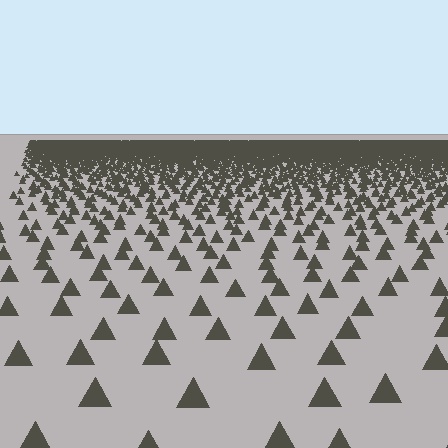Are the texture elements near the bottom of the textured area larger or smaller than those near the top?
Larger. Near the bottom, elements are closer to the viewer and appear at a bigger on-screen size.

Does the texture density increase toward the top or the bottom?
Density increases toward the top.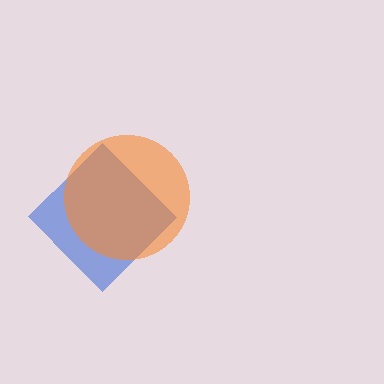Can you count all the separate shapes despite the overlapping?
Yes, there are 2 separate shapes.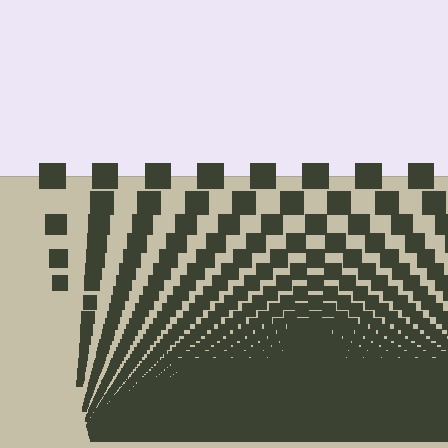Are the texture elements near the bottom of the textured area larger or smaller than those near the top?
Smaller. The gradient is inverted — elements near the bottom are smaller and denser.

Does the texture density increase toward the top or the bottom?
Density increases toward the bottom.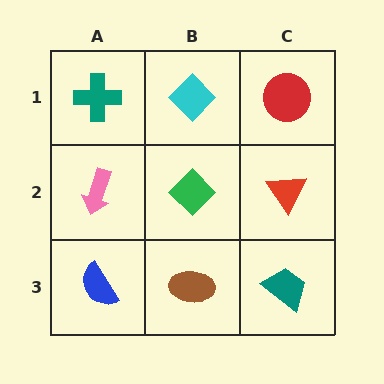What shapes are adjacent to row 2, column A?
A teal cross (row 1, column A), a blue semicircle (row 3, column A), a green diamond (row 2, column B).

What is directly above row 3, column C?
A red triangle.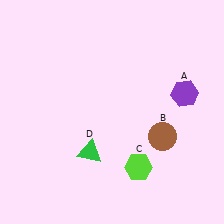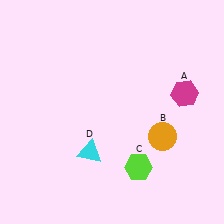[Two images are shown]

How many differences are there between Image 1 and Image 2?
There are 3 differences between the two images.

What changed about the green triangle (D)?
In Image 1, D is green. In Image 2, it changed to cyan.